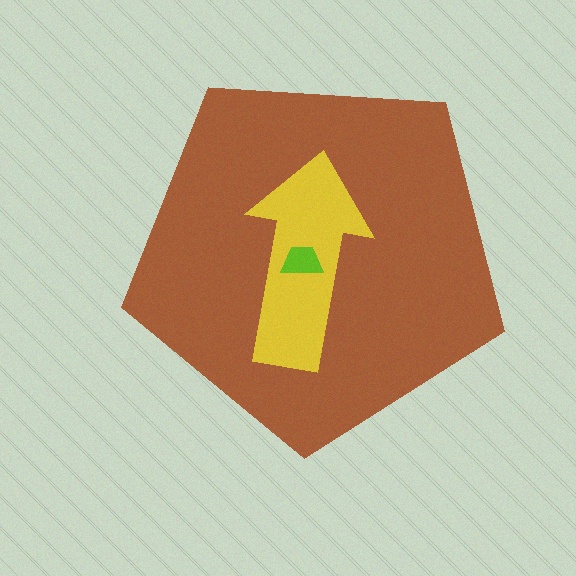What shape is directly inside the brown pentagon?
The yellow arrow.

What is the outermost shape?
The brown pentagon.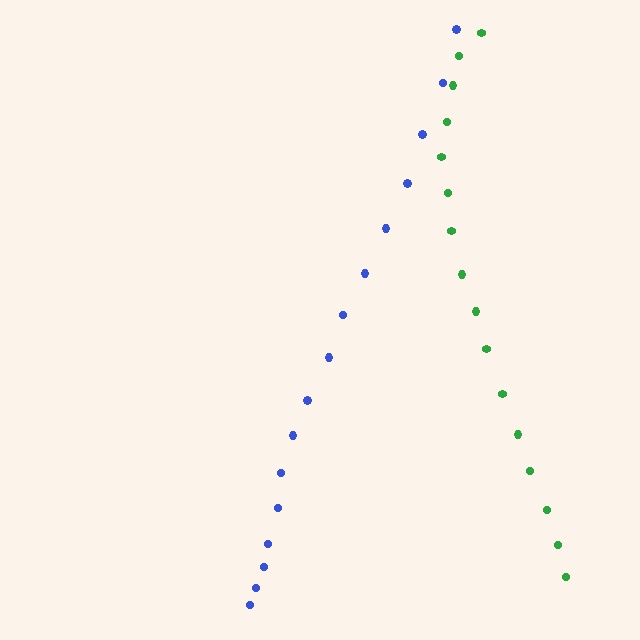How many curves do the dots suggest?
There are 2 distinct paths.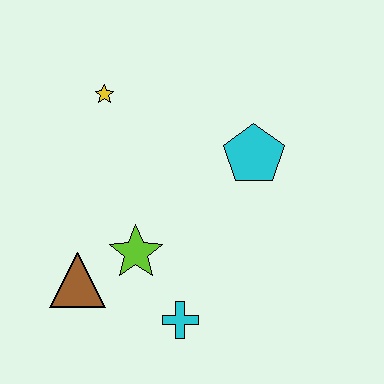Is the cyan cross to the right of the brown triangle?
Yes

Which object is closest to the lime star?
The brown triangle is closest to the lime star.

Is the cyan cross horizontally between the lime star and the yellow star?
No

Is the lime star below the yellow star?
Yes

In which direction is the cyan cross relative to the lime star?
The cyan cross is below the lime star.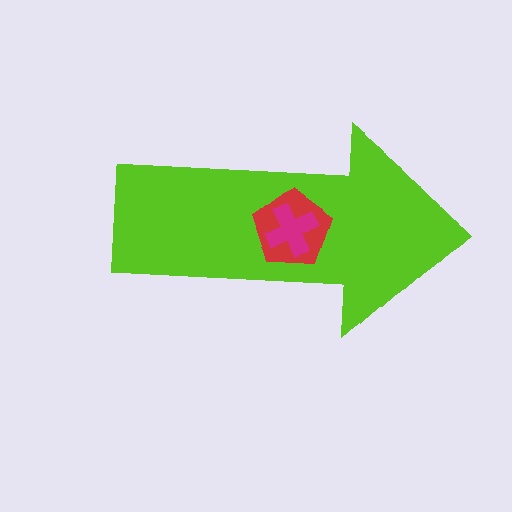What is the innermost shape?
The magenta cross.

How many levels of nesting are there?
3.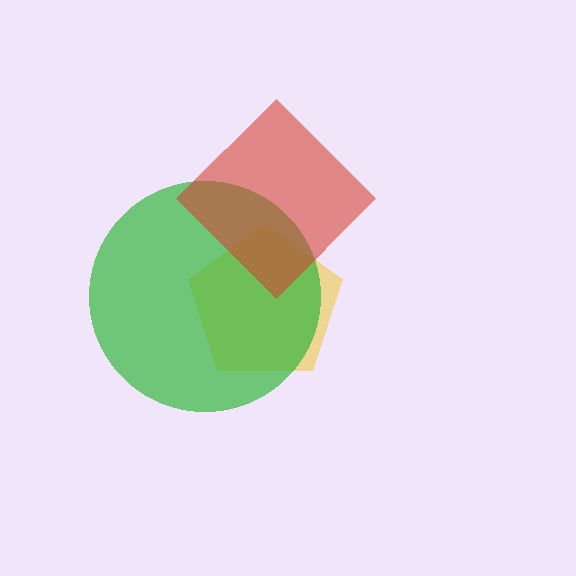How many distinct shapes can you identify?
There are 3 distinct shapes: a yellow pentagon, a green circle, a red diamond.